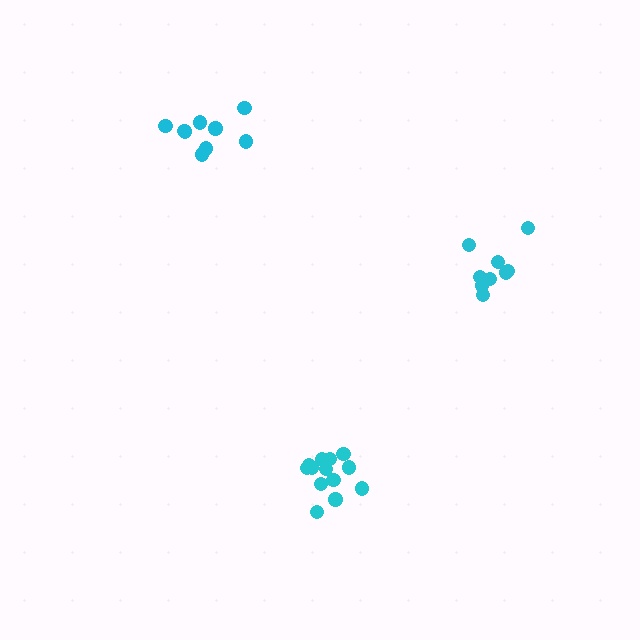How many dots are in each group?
Group 1: 9 dots, Group 2: 9 dots, Group 3: 13 dots (31 total).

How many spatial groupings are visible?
There are 3 spatial groupings.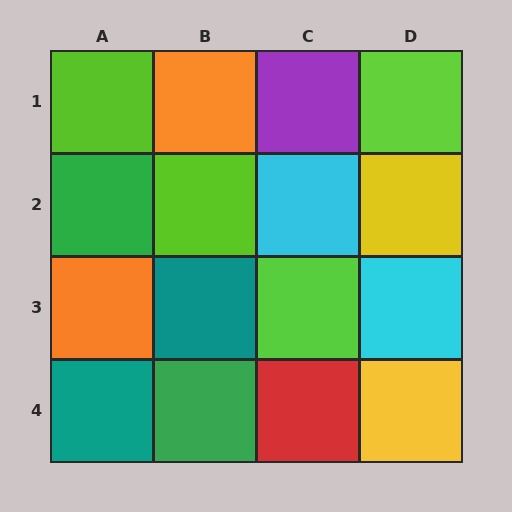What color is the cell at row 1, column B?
Orange.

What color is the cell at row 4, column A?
Teal.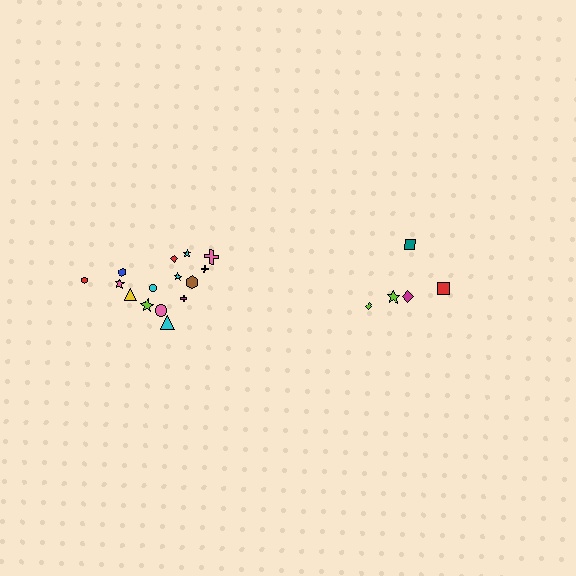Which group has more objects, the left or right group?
The left group.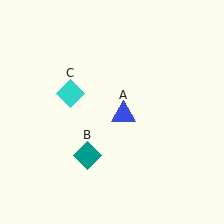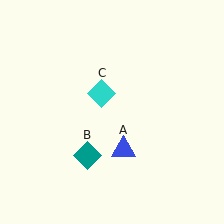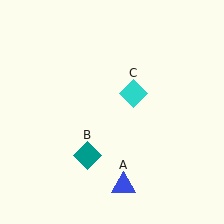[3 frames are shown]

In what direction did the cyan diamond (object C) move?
The cyan diamond (object C) moved right.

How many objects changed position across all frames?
2 objects changed position: blue triangle (object A), cyan diamond (object C).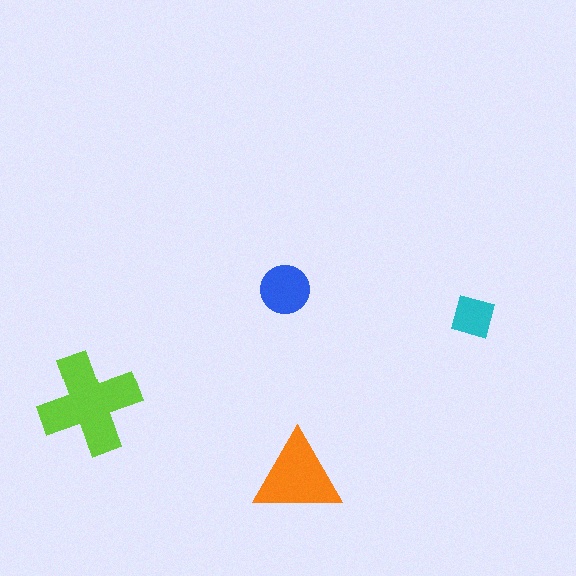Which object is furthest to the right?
The cyan square is rightmost.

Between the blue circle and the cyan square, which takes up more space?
The blue circle.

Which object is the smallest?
The cyan square.